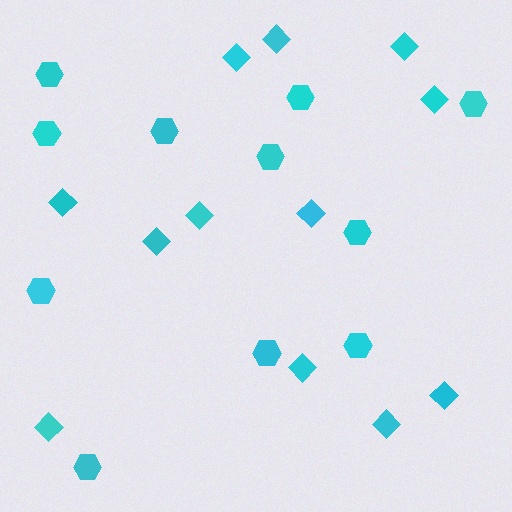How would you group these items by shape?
There are 2 groups: one group of hexagons (11) and one group of diamonds (12).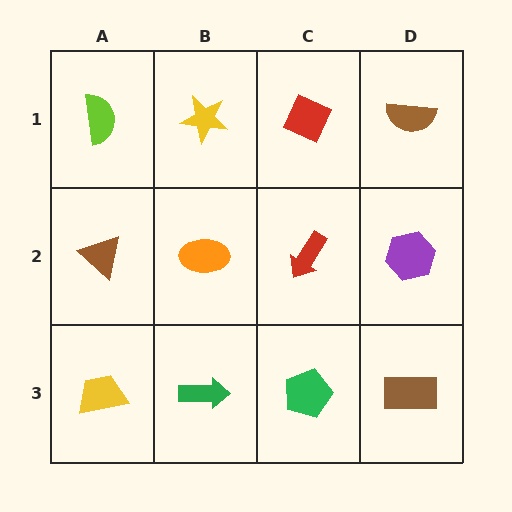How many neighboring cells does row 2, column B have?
4.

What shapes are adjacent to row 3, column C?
A red arrow (row 2, column C), a green arrow (row 3, column B), a brown rectangle (row 3, column D).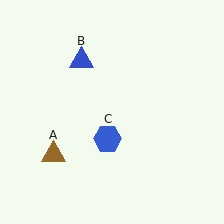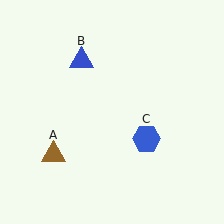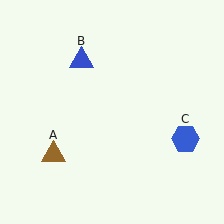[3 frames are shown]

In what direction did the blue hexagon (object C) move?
The blue hexagon (object C) moved right.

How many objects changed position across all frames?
1 object changed position: blue hexagon (object C).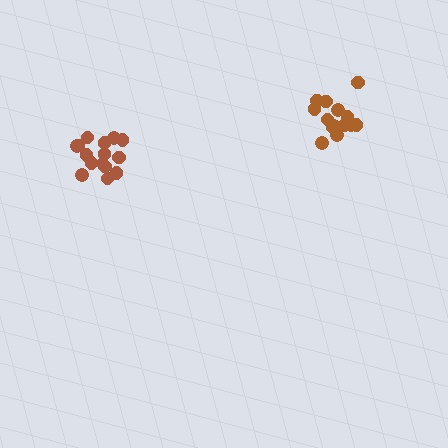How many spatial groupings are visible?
There are 2 spatial groupings.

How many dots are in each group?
Group 1: 15 dots, Group 2: 15 dots (30 total).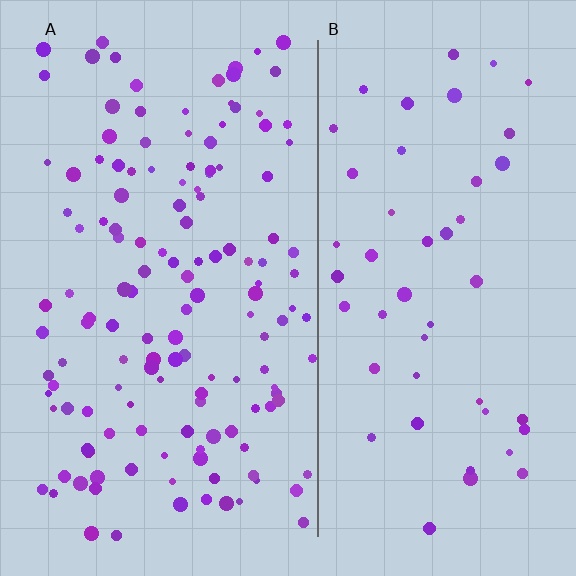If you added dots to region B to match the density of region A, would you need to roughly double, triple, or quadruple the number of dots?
Approximately triple.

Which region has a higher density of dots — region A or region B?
A (the left).